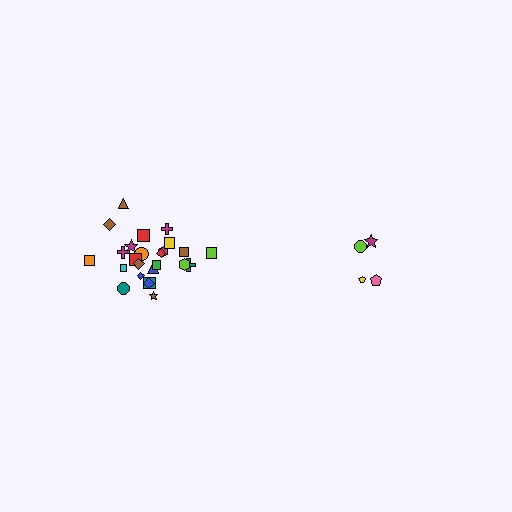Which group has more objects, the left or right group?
The left group.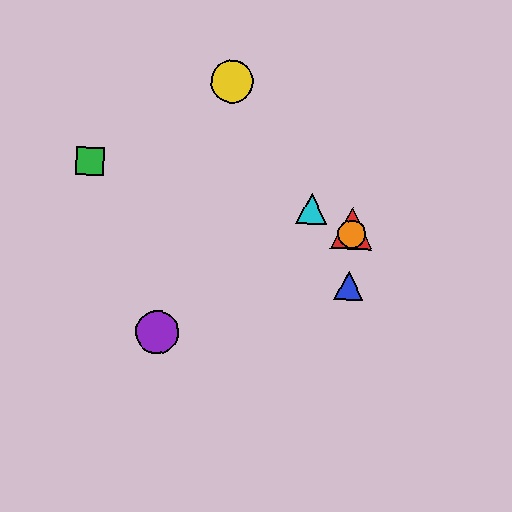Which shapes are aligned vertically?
The red triangle, the blue triangle, the orange circle are aligned vertically.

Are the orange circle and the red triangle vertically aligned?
Yes, both are at x≈352.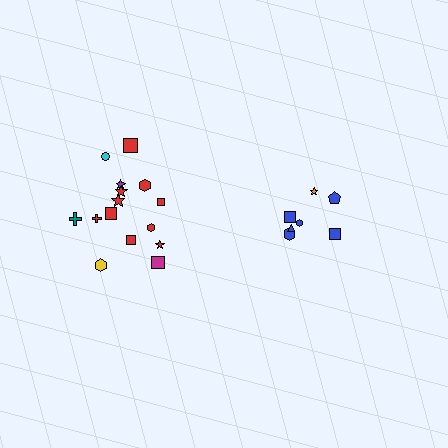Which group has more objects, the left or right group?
The left group.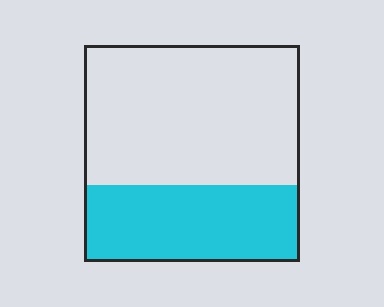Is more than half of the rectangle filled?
No.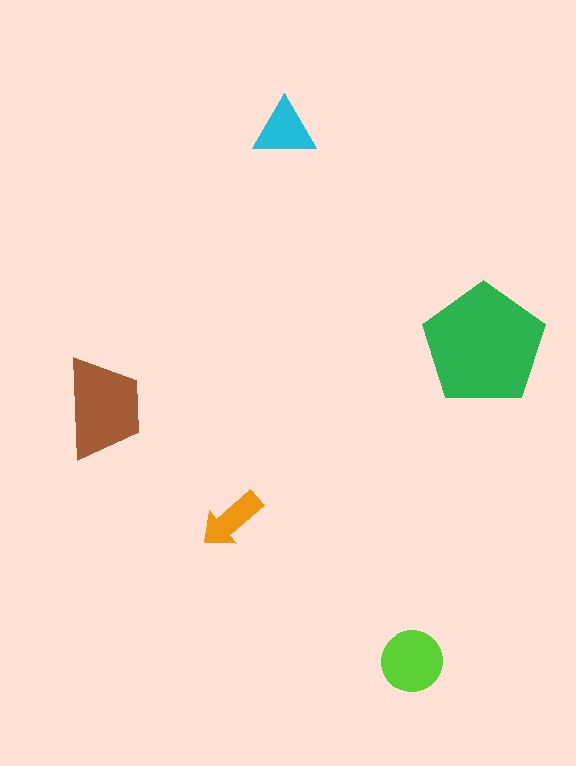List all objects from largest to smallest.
The green pentagon, the brown trapezoid, the lime circle, the cyan triangle, the orange arrow.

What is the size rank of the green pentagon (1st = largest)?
1st.